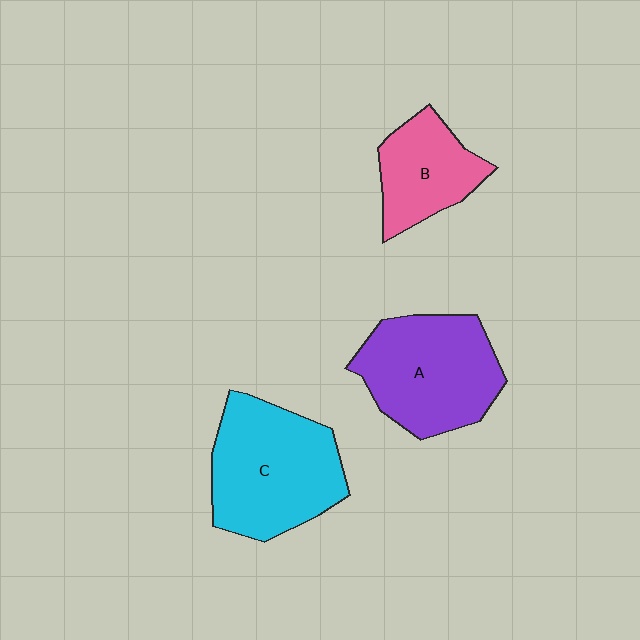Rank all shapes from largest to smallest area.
From largest to smallest: C (cyan), A (purple), B (pink).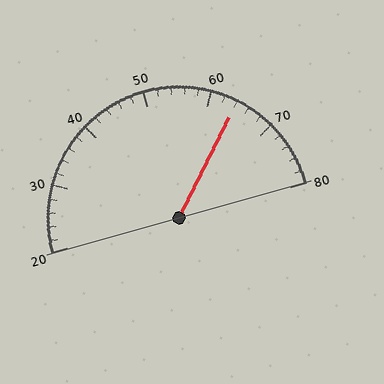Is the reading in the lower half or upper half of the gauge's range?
The reading is in the upper half of the range (20 to 80).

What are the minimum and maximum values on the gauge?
The gauge ranges from 20 to 80.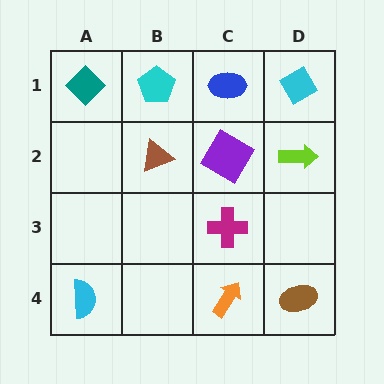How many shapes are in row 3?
1 shape.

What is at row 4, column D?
A brown ellipse.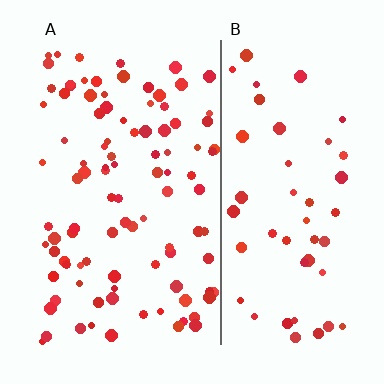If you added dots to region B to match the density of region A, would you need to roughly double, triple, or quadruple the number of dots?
Approximately double.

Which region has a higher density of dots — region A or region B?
A (the left).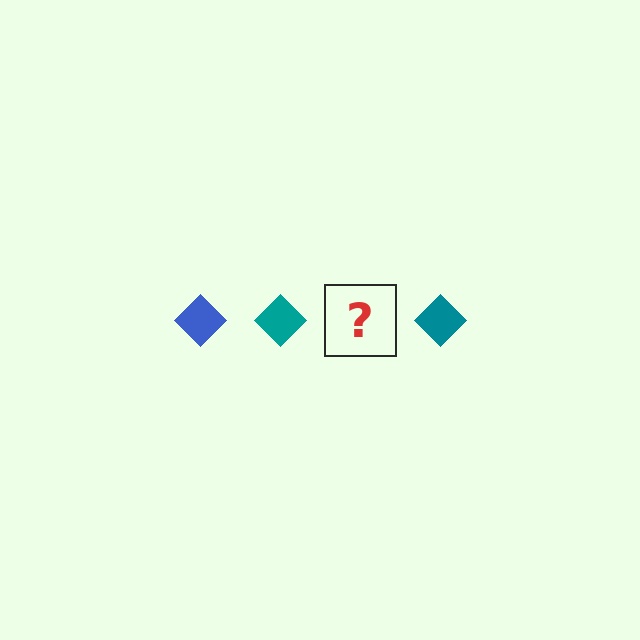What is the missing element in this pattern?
The missing element is a blue diamond.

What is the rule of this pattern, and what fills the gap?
The rule is that the pattern cycles through blue, teal diamonds. The gap should be filled with a blue diamond.